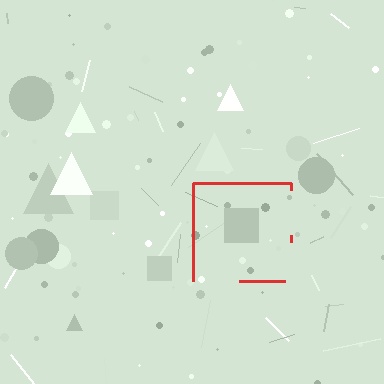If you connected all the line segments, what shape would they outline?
They would outline a square.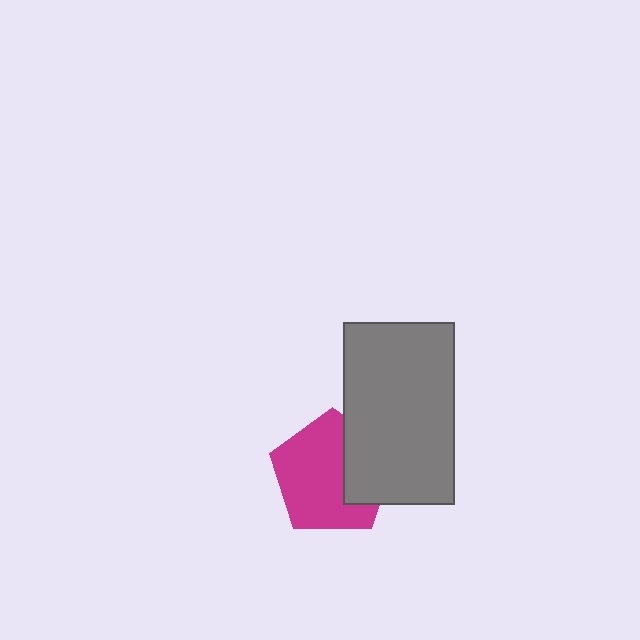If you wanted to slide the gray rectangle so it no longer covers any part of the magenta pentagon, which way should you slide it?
Slide it right — that is the most direct way to separate the two shapes.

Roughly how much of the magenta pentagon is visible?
Most of it is visible (roughly 69%).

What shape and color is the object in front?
The object in front is a gray rectangle.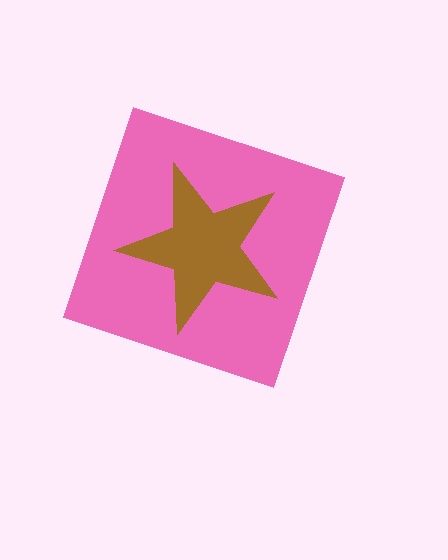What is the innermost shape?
The brown star.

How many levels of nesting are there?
2.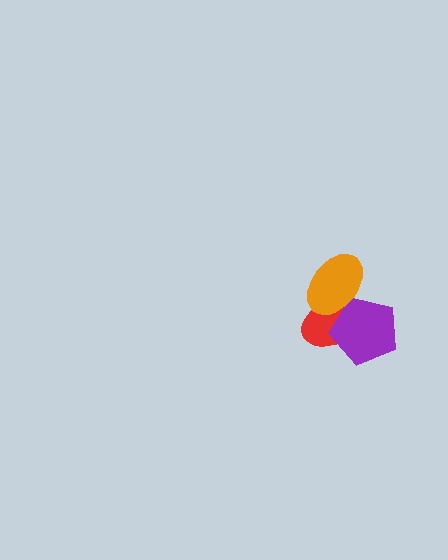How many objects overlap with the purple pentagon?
2 objects overlap with the purple pentagon.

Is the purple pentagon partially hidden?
Yes, it is partially covered by another shape.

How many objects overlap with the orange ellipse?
2 objects overlap with the orange ellipse.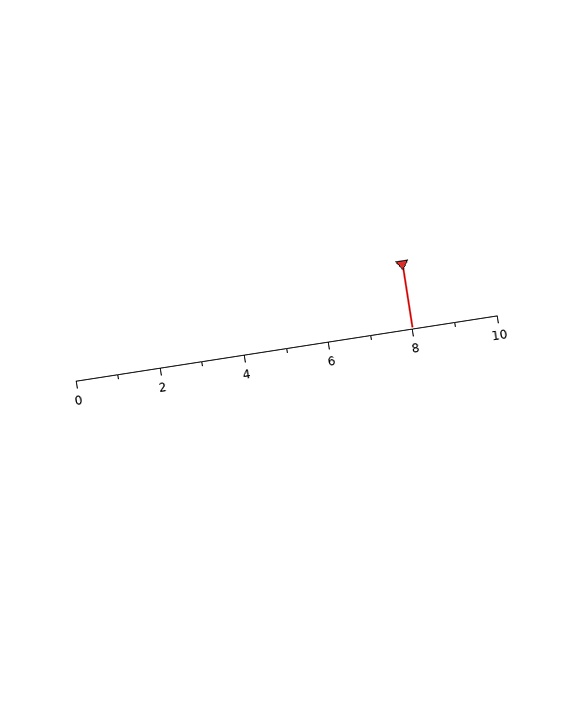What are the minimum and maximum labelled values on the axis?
The axis runs from 0 to 10.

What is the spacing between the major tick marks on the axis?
The major ticks are spaced 2 apart.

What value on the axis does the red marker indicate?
The marker indicates approximately 8.